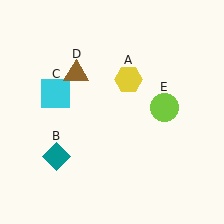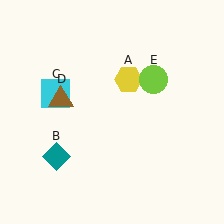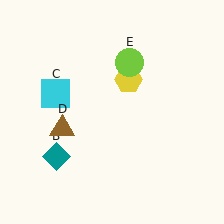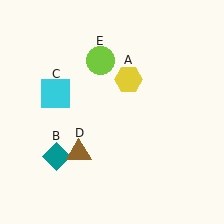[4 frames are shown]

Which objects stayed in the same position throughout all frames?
Yellow hexagon (object A) and teal diamond (object B) and cyan square (object C) remained stationary.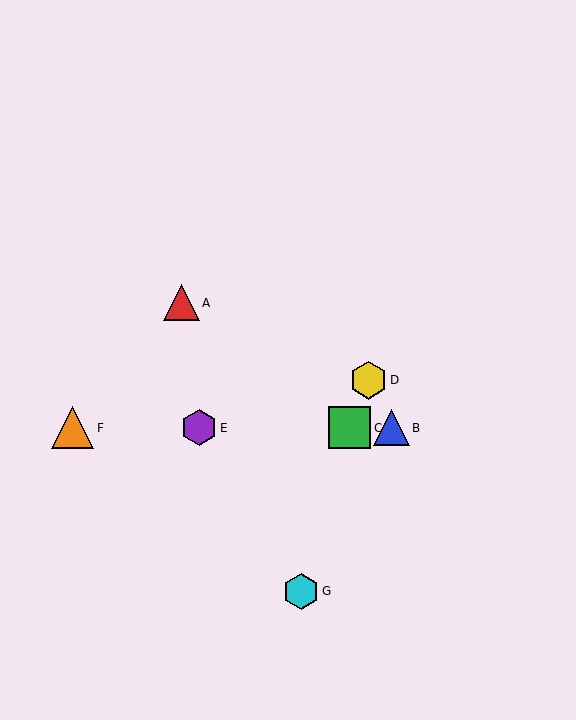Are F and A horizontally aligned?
No, F is at y≈428 and A is at y≈303.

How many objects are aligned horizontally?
4 objects (B, C, E, F) are aligned horizontally.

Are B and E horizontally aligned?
Yes, both are at y≈428.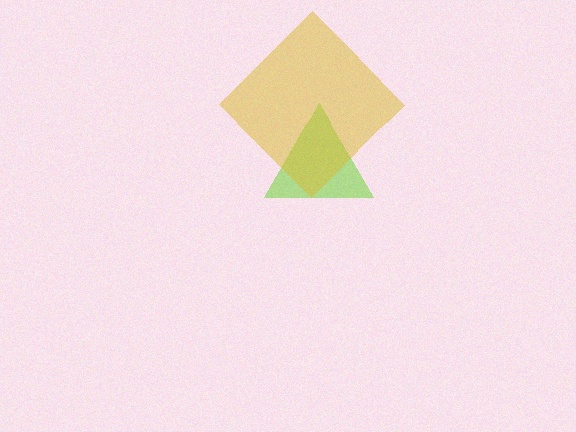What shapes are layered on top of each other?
The layered shapes are: a lime triangle, a yellow diamond.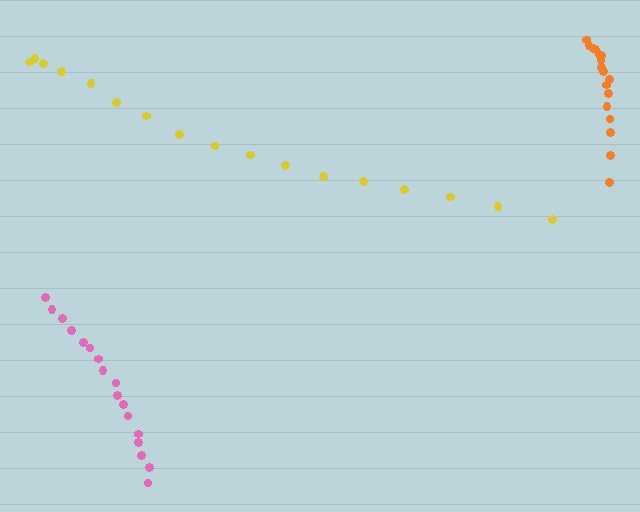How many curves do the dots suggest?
There are 3 distinct paths.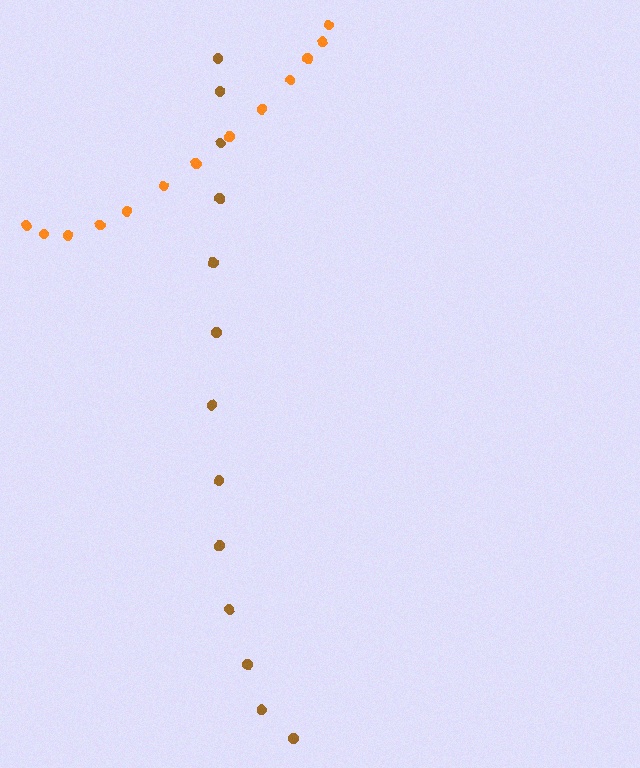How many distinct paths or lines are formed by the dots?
There are 2 distinct paths.